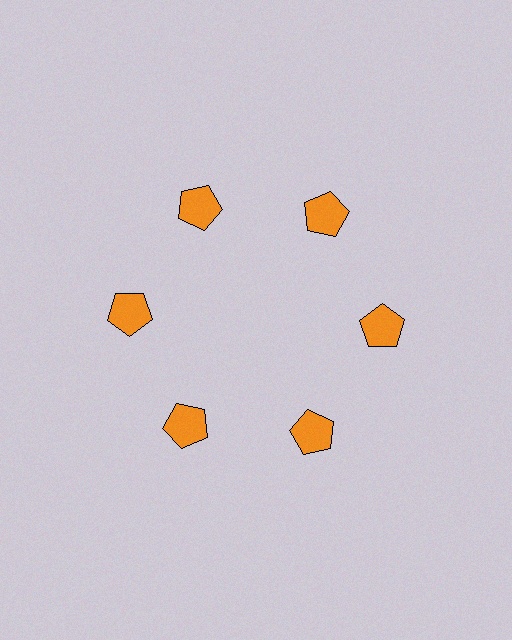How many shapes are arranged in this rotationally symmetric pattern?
There are 6 shapes, arranged in 6 groups of 1.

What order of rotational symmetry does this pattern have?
This pattern has 6-fold rotational symmetry.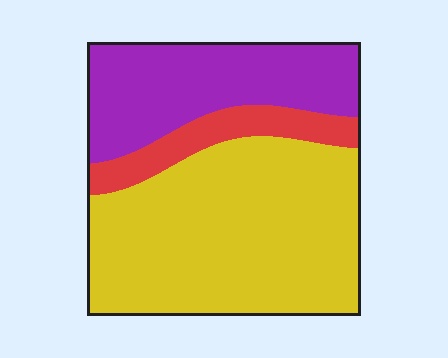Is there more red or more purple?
Purple.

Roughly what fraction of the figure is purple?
Purple covers around 30% of the figure.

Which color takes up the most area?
Yellow, at roughly 60%.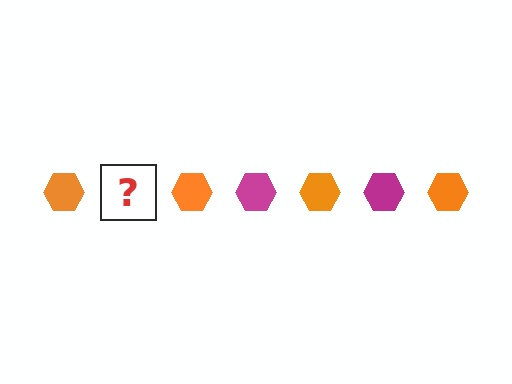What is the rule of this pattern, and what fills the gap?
The rule is that the pattern cycles through orange, magenta hexagons. The gap should be filled with a magenta hexagon.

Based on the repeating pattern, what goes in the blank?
The blank should be a magenta hexagon.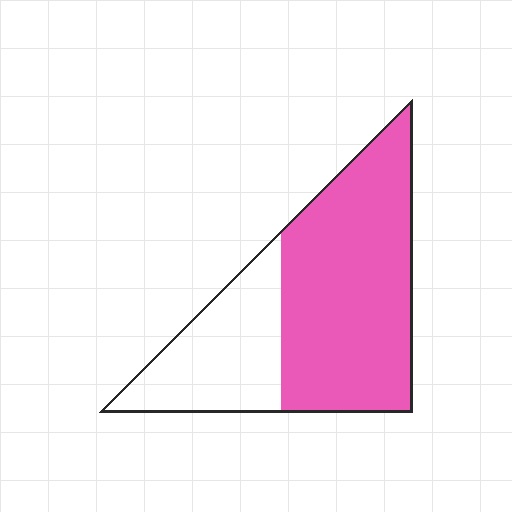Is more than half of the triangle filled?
Yes.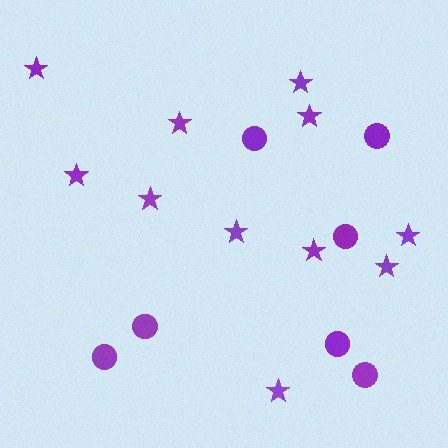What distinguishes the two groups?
There are 2 groups: one group of circles (7) and one group of stars (11).